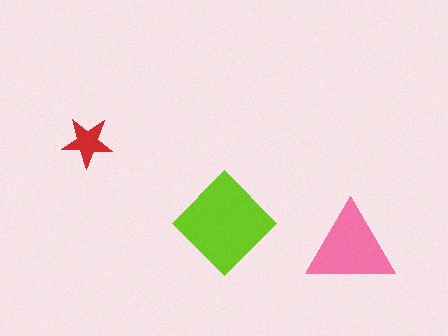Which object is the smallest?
The red star.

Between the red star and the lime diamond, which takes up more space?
The lime diamond.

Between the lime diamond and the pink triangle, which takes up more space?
The lime diamond.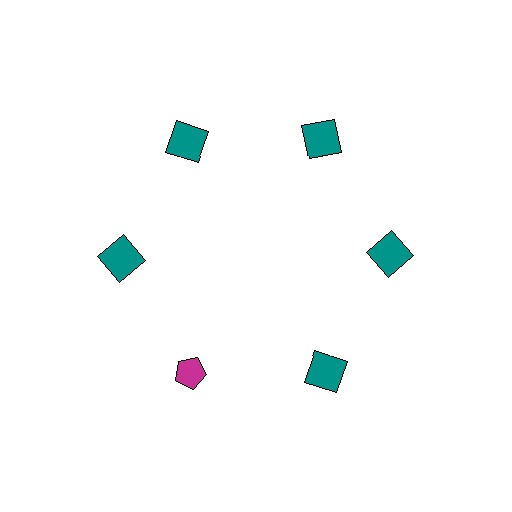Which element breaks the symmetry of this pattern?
The magenta pentagon at roughly the 7 o'clock position breaks the symmetry. All other shapes are teal squares.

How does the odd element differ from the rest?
It differs in both color (magenta instead of teal) and shape (pentagon instead of square).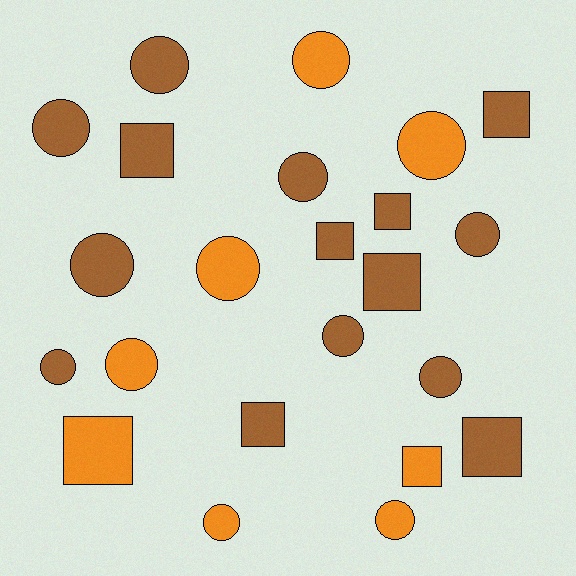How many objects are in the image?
There are 23 objects.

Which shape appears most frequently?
Circle, with 14 objects.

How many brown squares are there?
There are 7 brown squares.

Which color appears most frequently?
Brown, with 15 objects.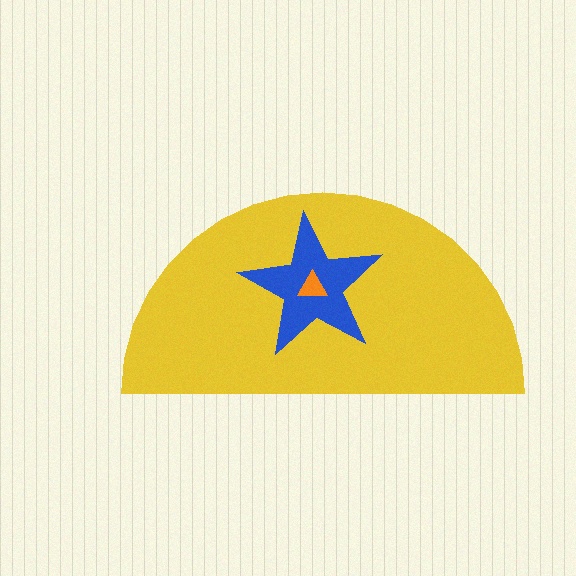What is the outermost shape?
The yellow semicircle.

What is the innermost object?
The orange triangle.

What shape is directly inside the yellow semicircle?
The blue star.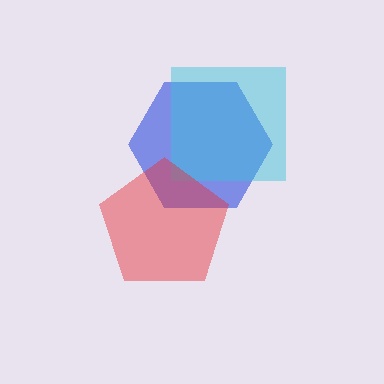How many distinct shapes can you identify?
There are 3 distinct shapes: a blue hexagon, a cyan square, a red pentagon.